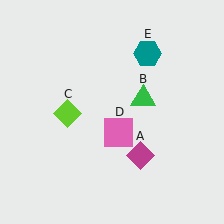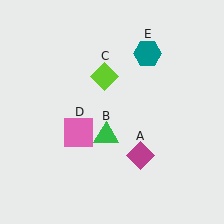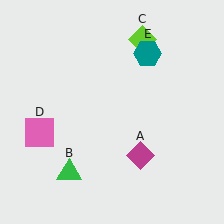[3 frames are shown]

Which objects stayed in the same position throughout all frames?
Magenta diamond (object A) and teal hexagon (object E) remained stationary.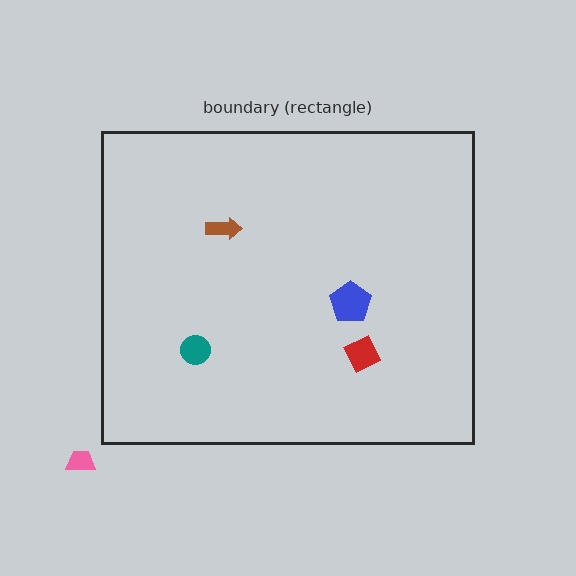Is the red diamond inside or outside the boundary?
Inside.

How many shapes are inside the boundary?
4 inside, 1 outside.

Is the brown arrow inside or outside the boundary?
Inside.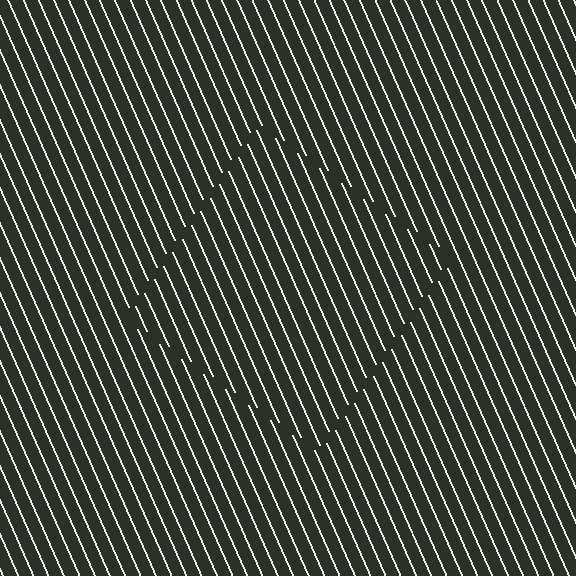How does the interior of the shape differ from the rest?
The interior of the shape contains the same grating, shifted by half a period — the contour is defined by the phase discontinuity where line-ends from the inner and outer gratings abut.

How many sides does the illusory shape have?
4 sides — the line-ends trace a square.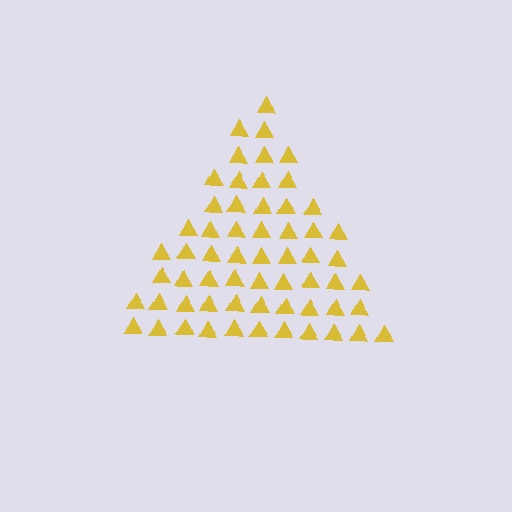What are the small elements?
The small elements are triangles.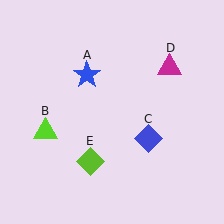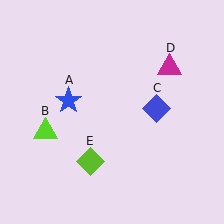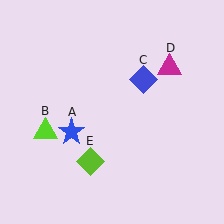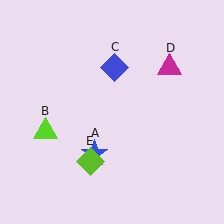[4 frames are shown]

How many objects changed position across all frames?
2 objects changed position: blue star (object A), blue diamond (object C).